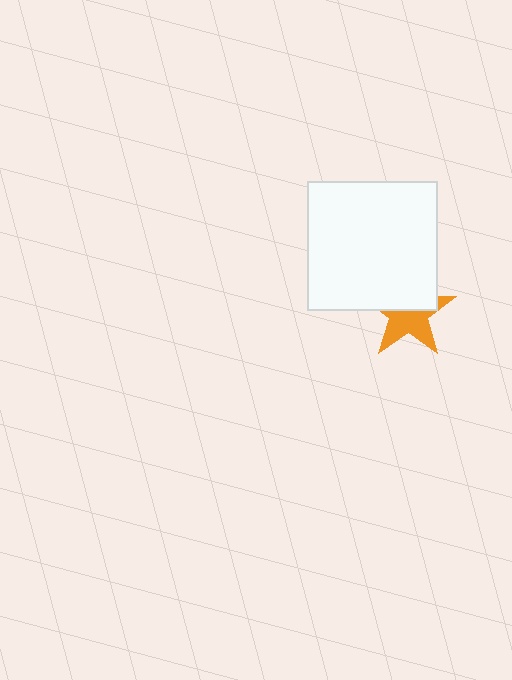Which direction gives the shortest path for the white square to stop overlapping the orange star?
Moving up gives the shortest separation.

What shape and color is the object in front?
The object in front is a white square.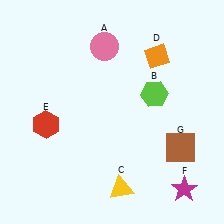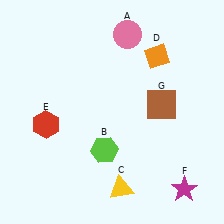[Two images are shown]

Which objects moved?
The objects that moved are: the pink circle (A), the lime hexagon (B), the brown square (G).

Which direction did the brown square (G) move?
The brown square (G) moved up.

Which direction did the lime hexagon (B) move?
The lime hexagon (B) moved down.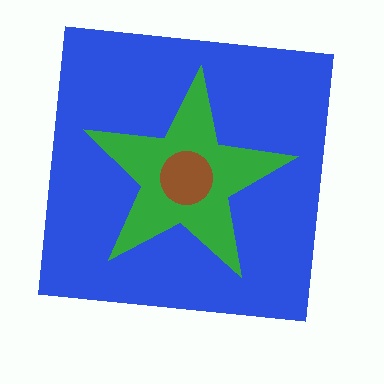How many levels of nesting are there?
3.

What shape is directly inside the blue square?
The green star.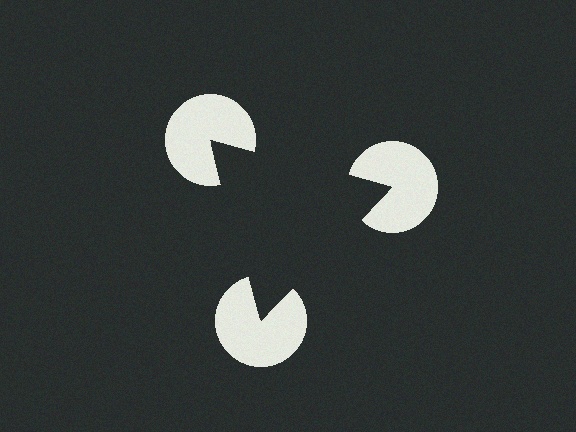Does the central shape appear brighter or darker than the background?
It typically appears slightly darker than the background, even though no actual brightness change is drawn.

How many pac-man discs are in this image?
There are 3 — one at each vertex of the illusory triangle.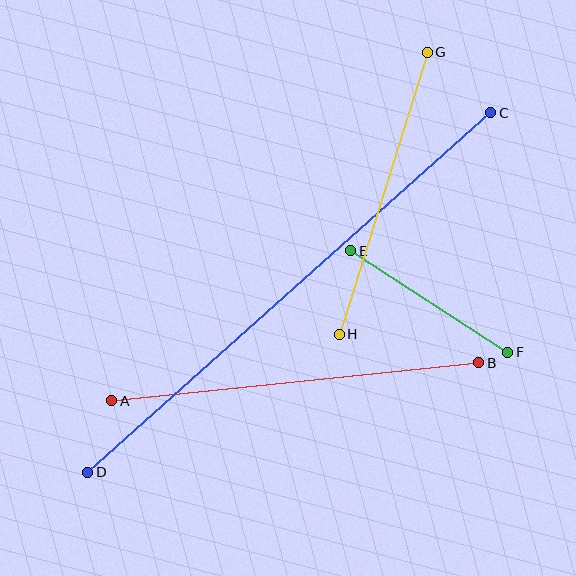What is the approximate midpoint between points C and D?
The midpoint is at approximately (289, 292) pixels.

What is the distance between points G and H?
The distance is approximately 295 pixels.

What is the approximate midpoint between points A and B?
The midpoint is at approximately (295, 382) pixels.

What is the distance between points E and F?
The distance is approximately 187 pixels.